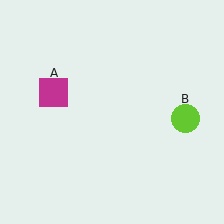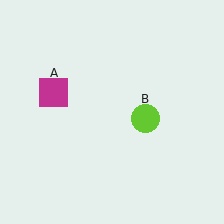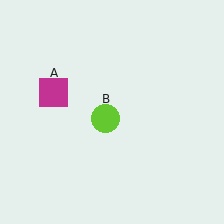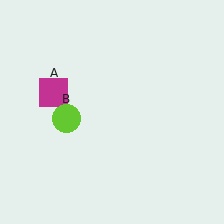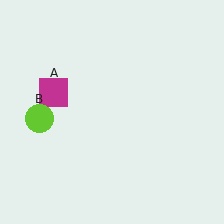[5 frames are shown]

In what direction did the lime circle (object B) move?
The lime circle (object B) moved left.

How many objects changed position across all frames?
1 object changed position: lime circle (object B).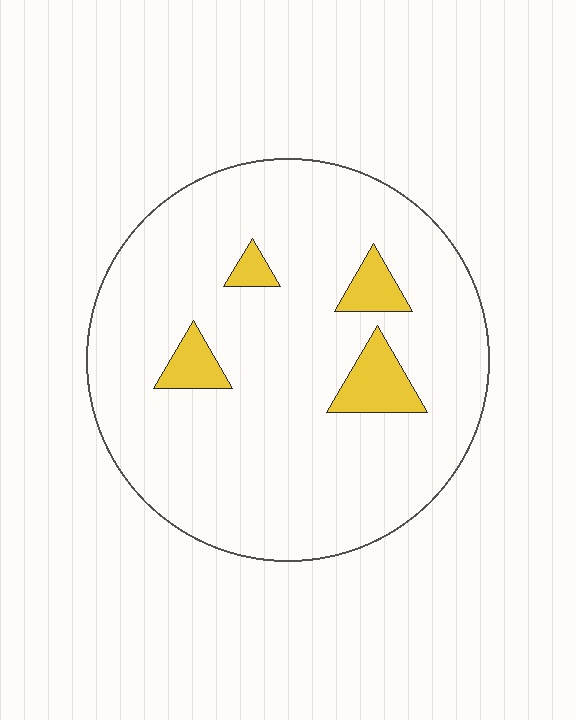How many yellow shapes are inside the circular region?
4.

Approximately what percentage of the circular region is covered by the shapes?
Approximately 10%.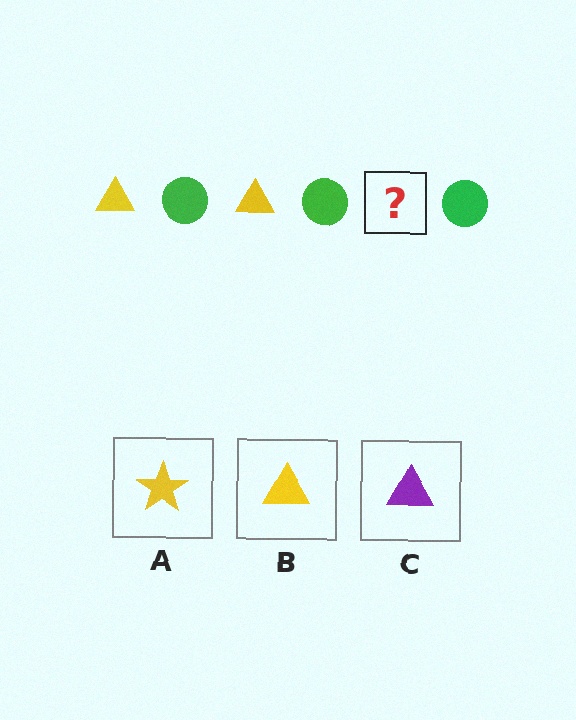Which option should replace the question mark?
Option B.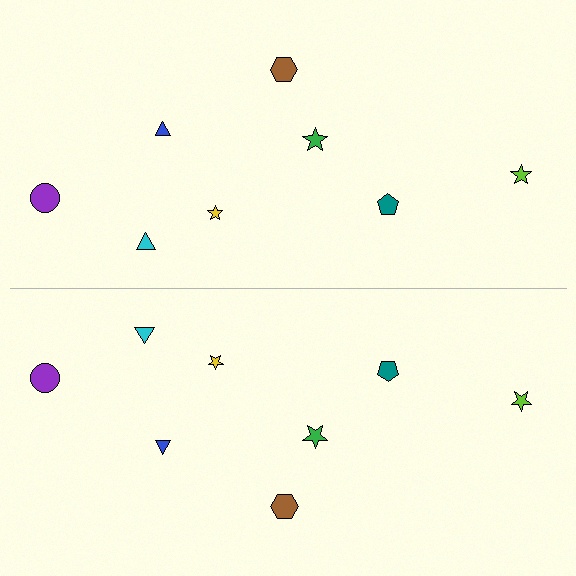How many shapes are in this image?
There are 16 shapes in this image.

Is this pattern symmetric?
Yes, this pattern has bilateral (reflection) symmetry.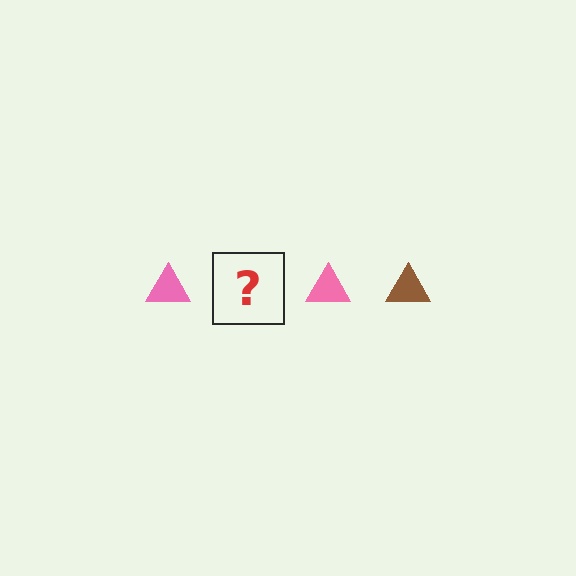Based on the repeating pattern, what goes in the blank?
The blank should be a brown triangle.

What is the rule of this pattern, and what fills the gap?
The rule is that the pattern cycles through pink, brown triangles. The gap should be filled with a brown triangle.